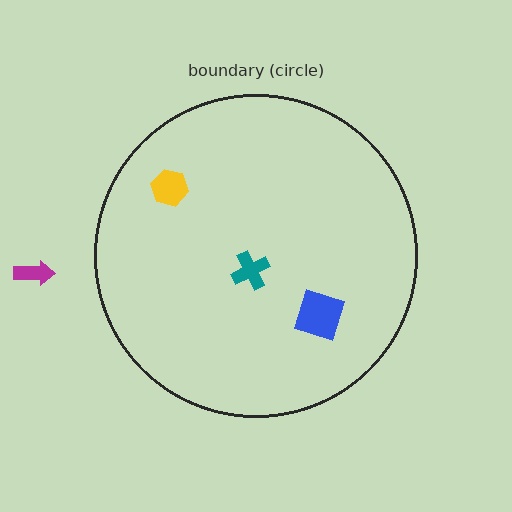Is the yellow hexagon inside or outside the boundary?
Inside.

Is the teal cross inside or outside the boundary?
Inside.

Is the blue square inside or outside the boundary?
Inside.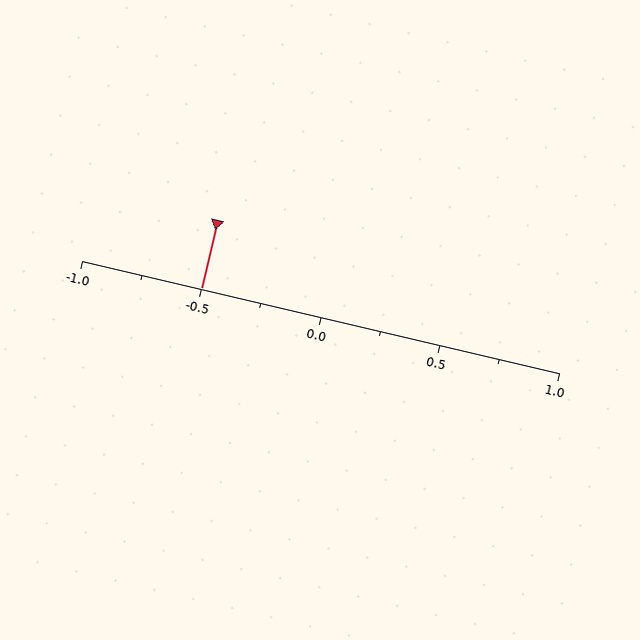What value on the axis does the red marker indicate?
The marker indicates approximately -0.5.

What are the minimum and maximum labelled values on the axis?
The axis runs from -1.0 to 1.0.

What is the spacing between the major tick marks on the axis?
The major ticks are spaced 0.5 apart.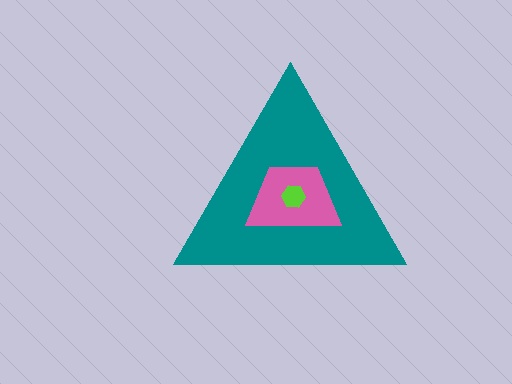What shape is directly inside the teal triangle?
The pink trapezoid.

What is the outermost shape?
The teal triangle.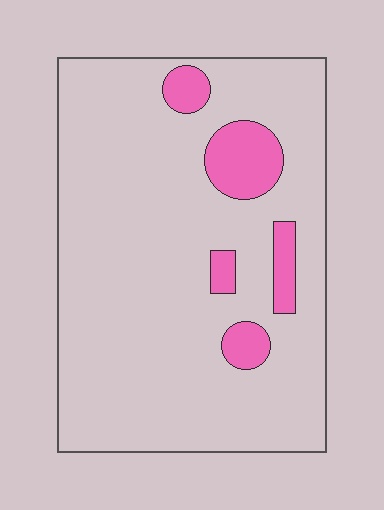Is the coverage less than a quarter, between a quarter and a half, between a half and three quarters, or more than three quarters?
Less than a quarter.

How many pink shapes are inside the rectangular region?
5.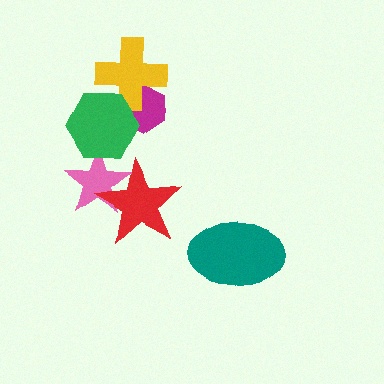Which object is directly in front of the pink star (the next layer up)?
The green hexagon is directly in front of the pink star.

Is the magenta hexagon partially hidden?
Yes, it is partially covered by another shape.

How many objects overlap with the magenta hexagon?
2 objects overlap with the magenta hexagon.